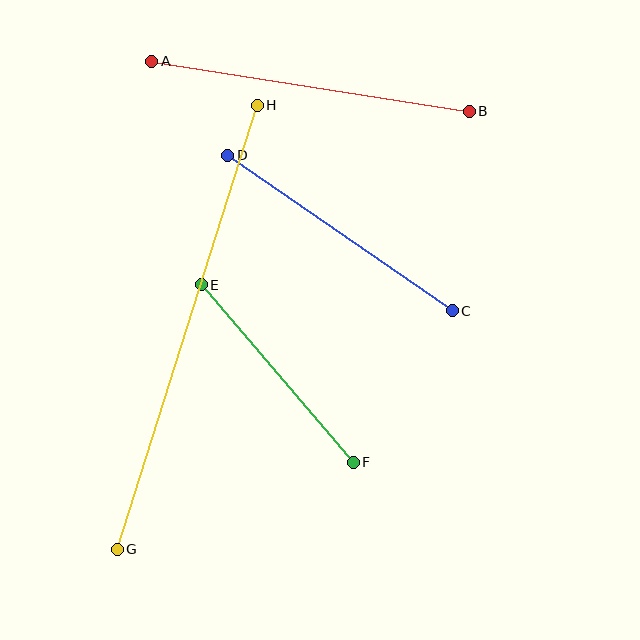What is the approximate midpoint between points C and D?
The midpoint is at approximately (340, 233) pixels.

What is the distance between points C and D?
The distance is approximately 273 pixels.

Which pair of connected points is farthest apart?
Points G and H are farthest apart.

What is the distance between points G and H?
The distance is approximately 465 pixels.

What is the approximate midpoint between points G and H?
The midpoint is at approximately (187, 327) pixels.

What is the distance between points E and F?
The distance is approximately 234 pixels.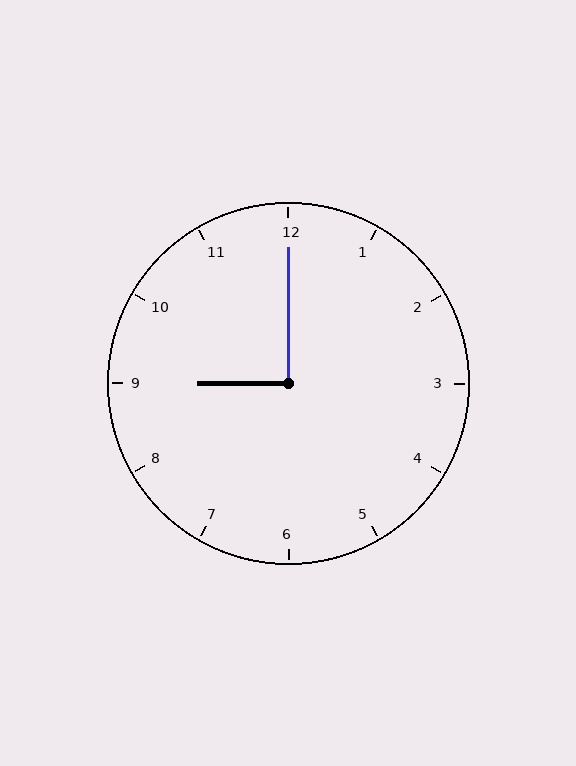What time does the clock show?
9:00.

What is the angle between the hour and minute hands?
Approximately 90 degrees.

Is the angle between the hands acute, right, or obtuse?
It is right.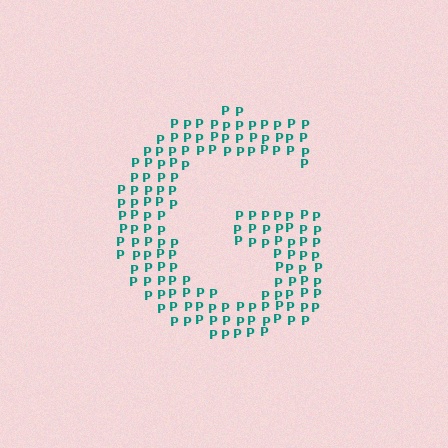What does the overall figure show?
The overall figure shows the letter G.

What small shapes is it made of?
It is made of small letter P's.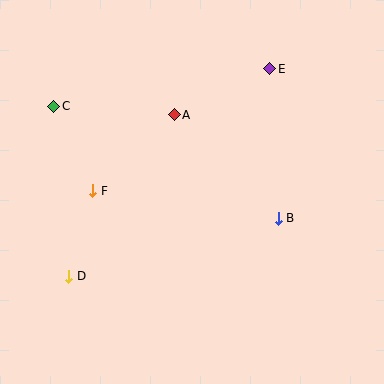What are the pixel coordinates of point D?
Point D is at (69, 276).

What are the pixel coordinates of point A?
Point A is at (174, 115).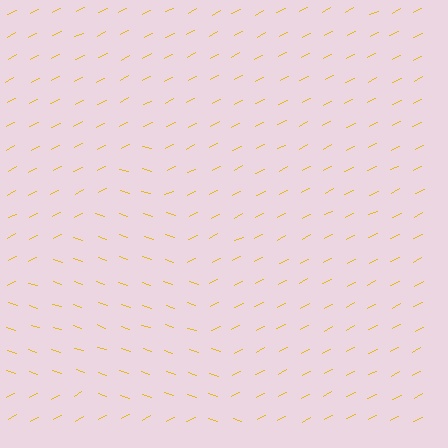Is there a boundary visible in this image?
Yes, there is a texture boundary formed by a change in line orientation.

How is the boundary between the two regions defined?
The boundary is defined purely by a change in line orientation (approximately 45 degrees difference). All lines are the same color and thickness.